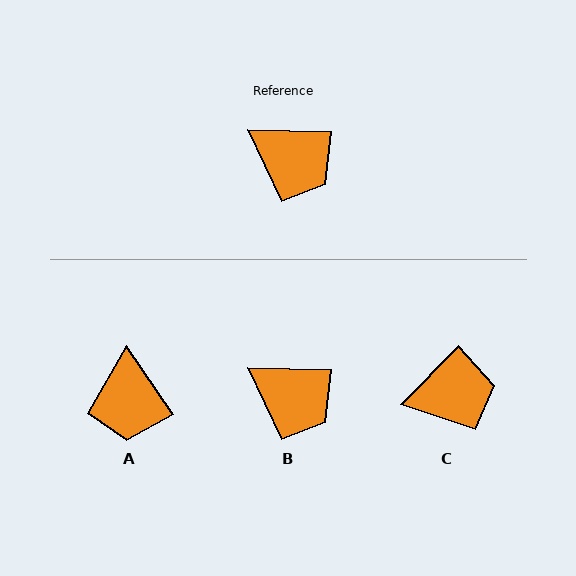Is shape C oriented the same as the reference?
No, it is off by about 47 degrees.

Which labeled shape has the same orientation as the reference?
B.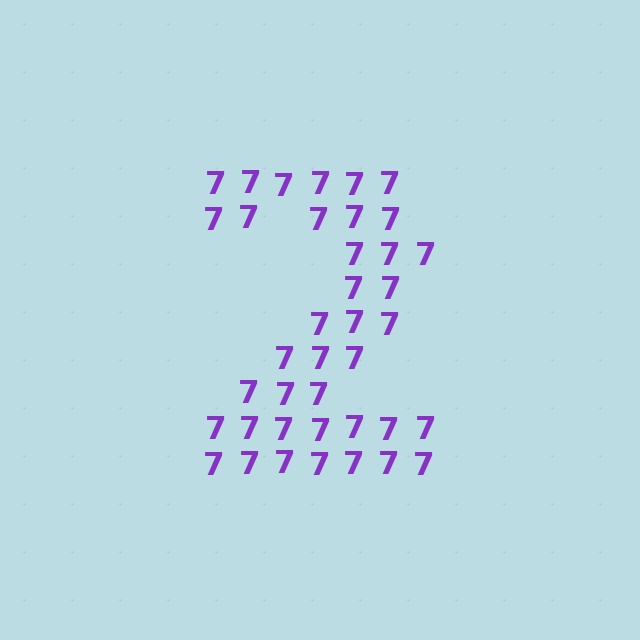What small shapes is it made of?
It is made of small digit 7's.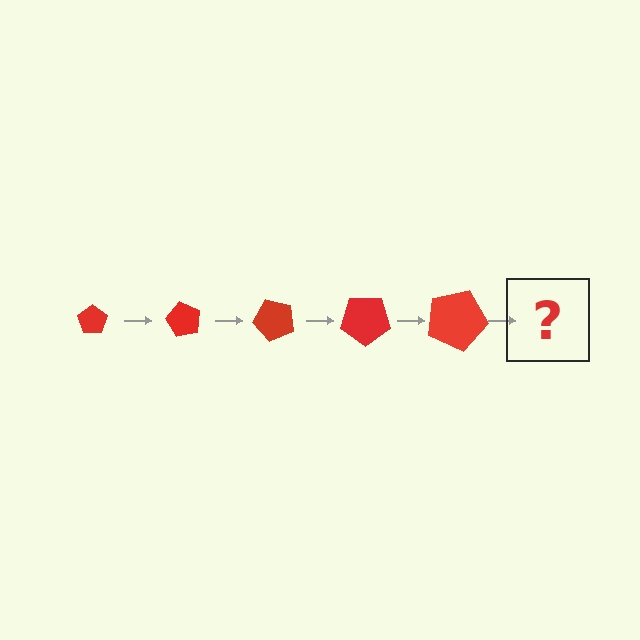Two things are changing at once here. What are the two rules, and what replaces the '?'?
The two rules are that the pentagon grows larger each step and it rotates 60 degrees each step. The '?' should be a pentagon, larger than the previous one and rotated 300 degrees from the start.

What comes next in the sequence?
The next element should be a pentagon, larger than the previous one and rotated 300 degrees from the start.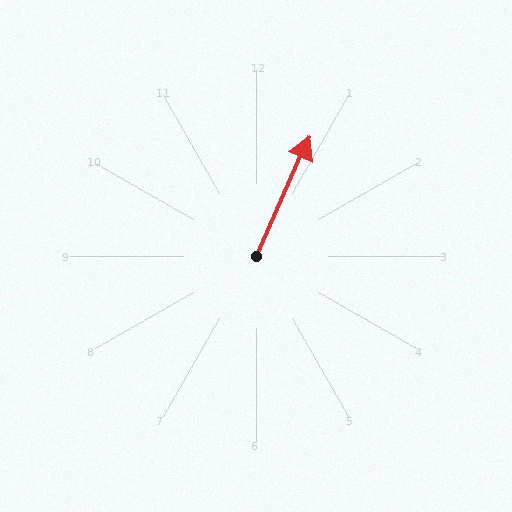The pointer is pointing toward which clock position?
Roughly 1 o'clock.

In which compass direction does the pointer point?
Northeast.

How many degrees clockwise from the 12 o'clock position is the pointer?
Approximately 24 degrees.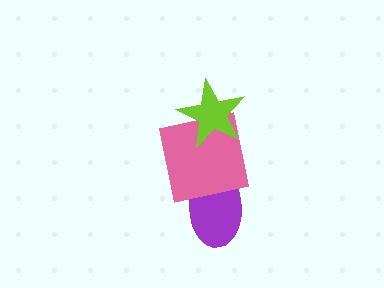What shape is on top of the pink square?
The lime star is on top of the pink square.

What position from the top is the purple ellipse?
The purple ellipse is 3rd from the top.